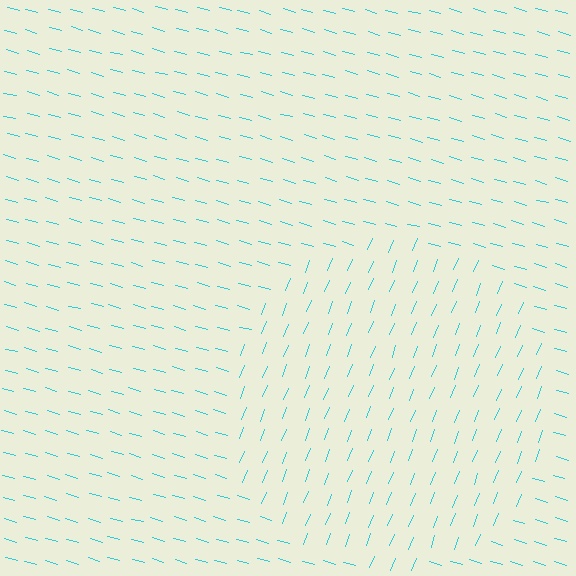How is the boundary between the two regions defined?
The boundary is defined purely by a change in line orientation (approximately 85 degrees difference). All lines are the same color and thickness.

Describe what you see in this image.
The image is filled with small cyan line segments. A circle region in the image has lines oriented differently from the surrounding lines, creating a visible texture boundary.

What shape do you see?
I see a circle.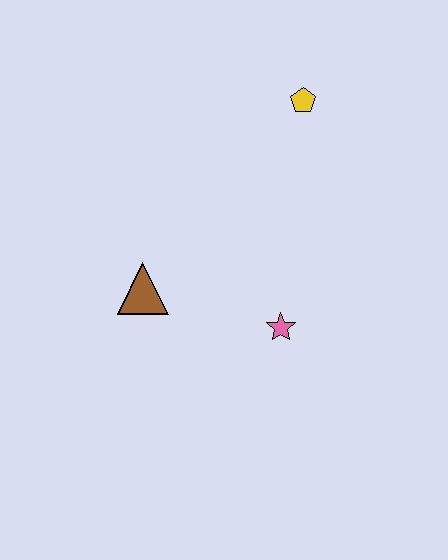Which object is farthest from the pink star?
The yellow pentagon is farthest from the pink star.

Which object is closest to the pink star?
The brown triangle is closest to the pink star.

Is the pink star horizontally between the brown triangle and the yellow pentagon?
Yes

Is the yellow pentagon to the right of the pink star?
Yes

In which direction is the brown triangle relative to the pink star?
The brown triangle is to the left of the pink star.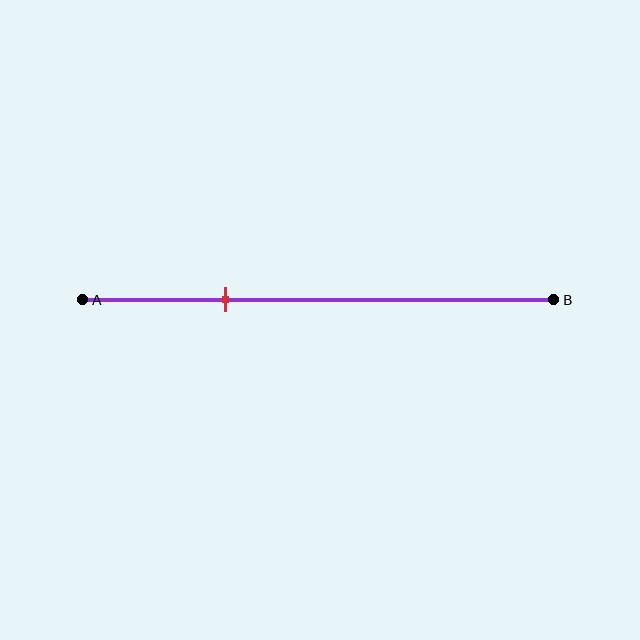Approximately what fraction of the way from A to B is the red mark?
The red mark is approximately 30% of the way from A to B.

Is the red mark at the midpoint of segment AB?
No, the mark is at about 30% from A, not at the 50% midpoint.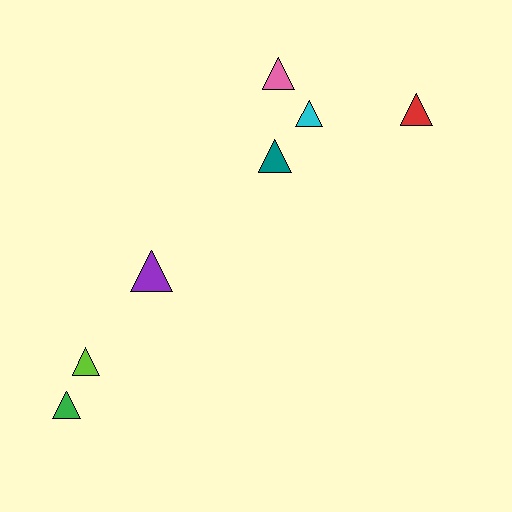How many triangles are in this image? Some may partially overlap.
There are 7 triangles.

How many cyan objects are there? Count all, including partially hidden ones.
There is 1 cyan object.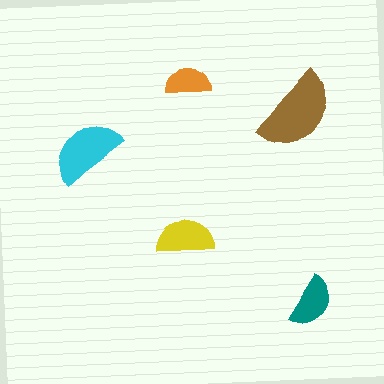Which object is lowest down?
The teal semicircle is bottommost.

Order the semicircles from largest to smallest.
the brown one, the cyan one, the yellow one, the teal one, the orange one.